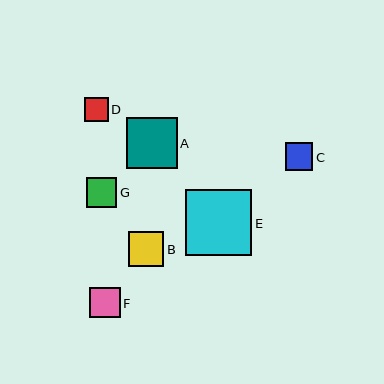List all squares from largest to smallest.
From largest to smallest: E, A, B, F, G, C, D.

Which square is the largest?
Square E is the largest with a size of approximately 66 pixels.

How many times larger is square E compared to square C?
Square E is approximately 2.4 times the size of square C.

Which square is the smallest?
Square D is the smallest with a size of approximately 24 pixels.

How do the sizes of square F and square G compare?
Square F and square G are approximately the same size.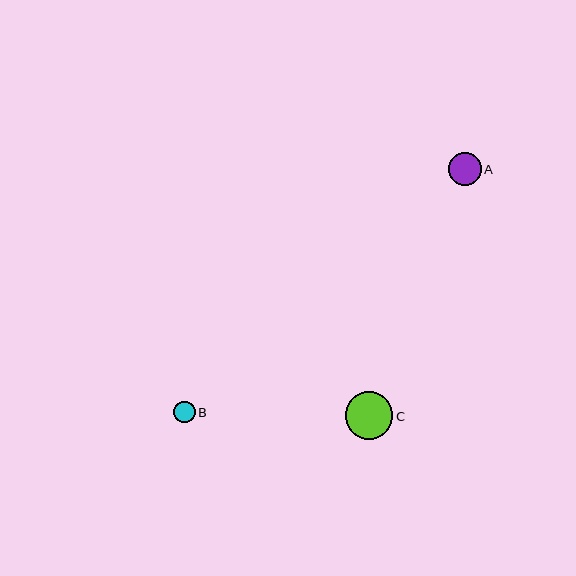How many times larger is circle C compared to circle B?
Circle C is approximately 2.2 times the size of circle B.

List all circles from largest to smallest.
From largest to smallest: C, A, B.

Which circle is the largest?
Circle C is the largest with a size of approximately 47 pixels.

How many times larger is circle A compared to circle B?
Circle A is approximately 1.5 times the size of circle B.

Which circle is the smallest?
Circle B is the smallest with a size of approximately 22 pixels.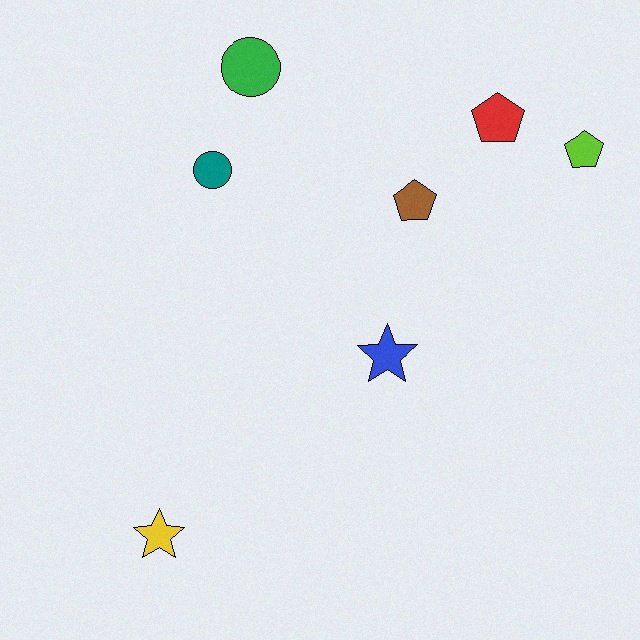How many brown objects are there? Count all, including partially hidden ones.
There is 1 brown object.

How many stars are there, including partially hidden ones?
There are 2 stars.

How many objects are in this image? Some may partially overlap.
There are 7 objects.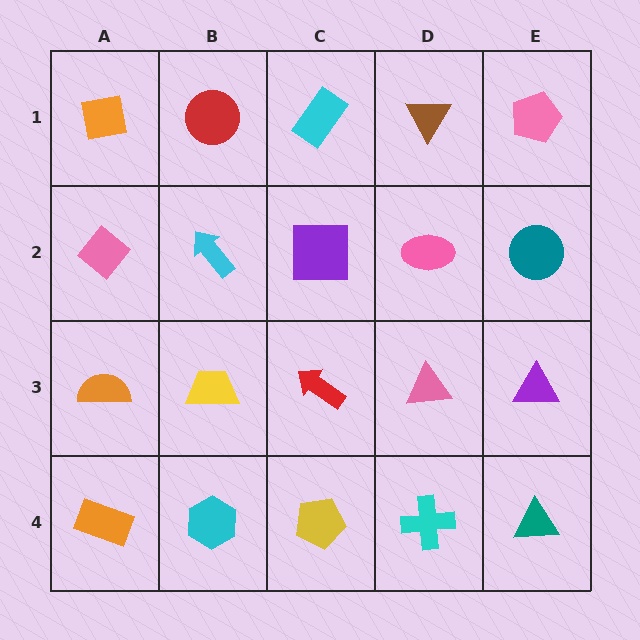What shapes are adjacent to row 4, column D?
A pink triangle (row 3, column D), a yellow pentagon (row 4, column C), a teal triangle (row 4, column E).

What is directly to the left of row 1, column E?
A brown triangle.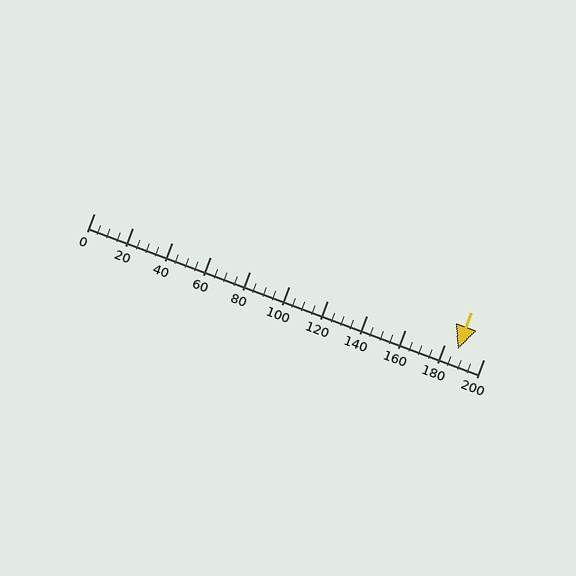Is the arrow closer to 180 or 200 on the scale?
The arrow is closer to 180.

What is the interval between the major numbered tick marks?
The major tick marks are spaced 20 units apart.